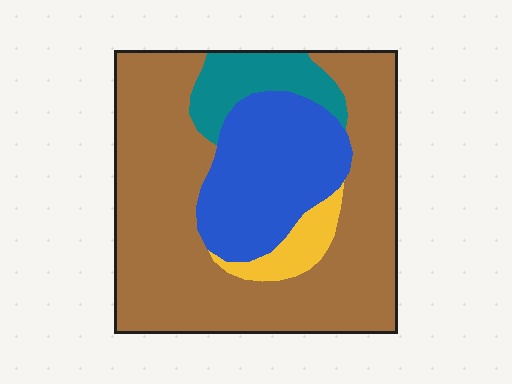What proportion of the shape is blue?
Blue takes up about one quarter (1/4) of the shape.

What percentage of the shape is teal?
Teal covers 10% of the shape.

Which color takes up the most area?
Brown, at roughly 60%.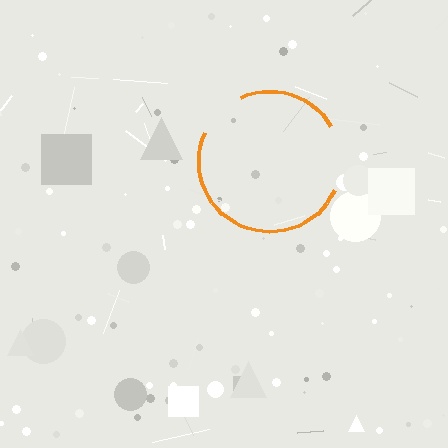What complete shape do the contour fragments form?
The contour fragments form a circle.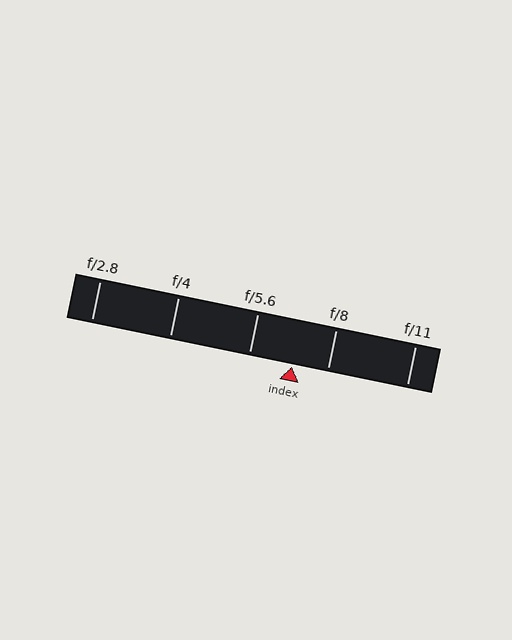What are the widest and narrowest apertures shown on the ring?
The widest aperture shown is f/2.8 and the narrowest is f/11.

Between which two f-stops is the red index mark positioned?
The index mark is between f/5.6 and f/8.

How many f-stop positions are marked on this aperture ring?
There are 5 f-stop positions marked.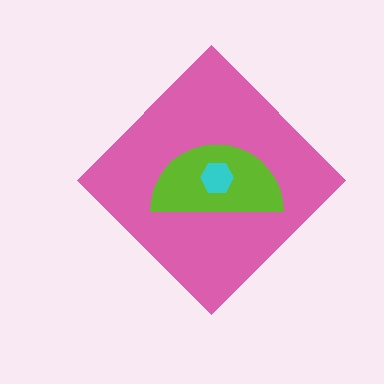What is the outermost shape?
The pink diamond.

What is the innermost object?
The cyan hexagon.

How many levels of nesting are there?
3.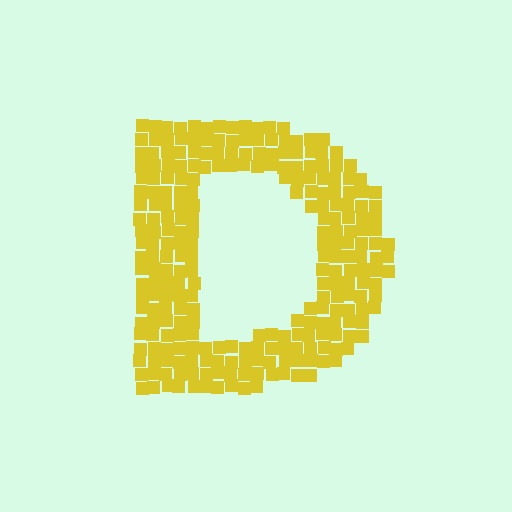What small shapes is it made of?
It is made of small squares.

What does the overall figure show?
The overall figure shows the letter D.